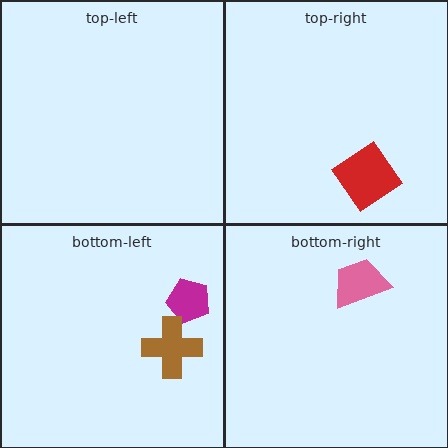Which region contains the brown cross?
The bottom-left region.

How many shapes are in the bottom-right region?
1.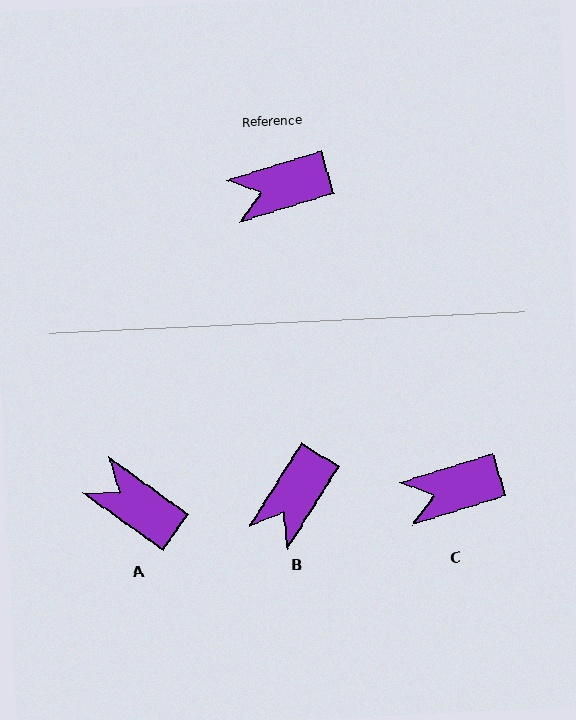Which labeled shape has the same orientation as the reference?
C.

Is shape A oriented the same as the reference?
No, it is off by about 52 degrees.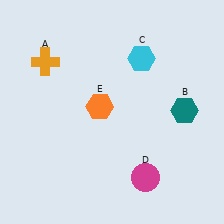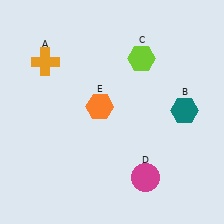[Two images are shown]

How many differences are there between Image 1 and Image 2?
There is 1 difference between the two images.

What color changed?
The hexagon (C) changed from cyan in Image 1 to lime in Image 2.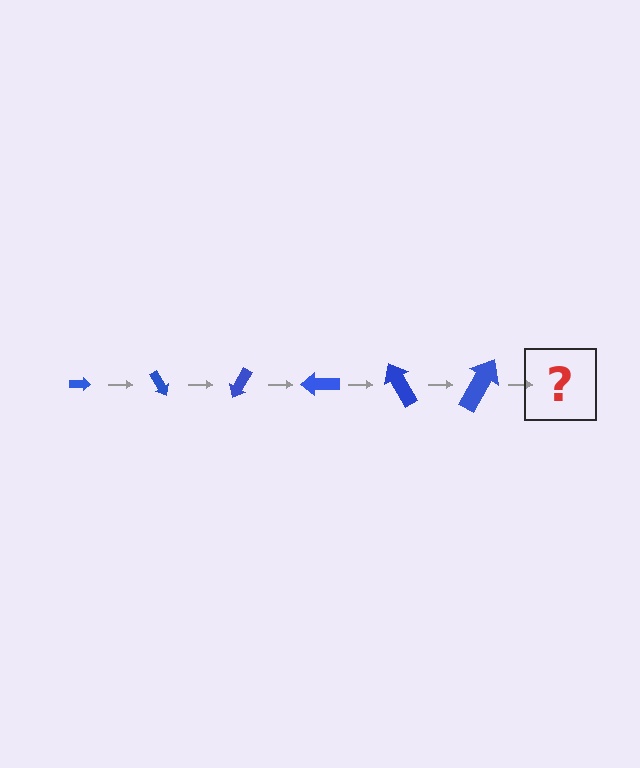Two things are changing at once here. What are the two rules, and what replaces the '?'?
The two rules are that the arrow grows larger each step and it rotates 60 degrees each step. The '?' should be an arrow, larger than the previous one and rotated 360 degrees from the start.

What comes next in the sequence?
The next element should be an arrow, larger than the previous one and rotated 360 degrees from the start.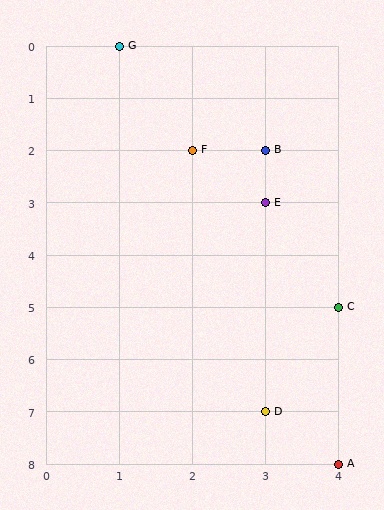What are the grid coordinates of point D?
Point D is at grid coordinates (3, 7).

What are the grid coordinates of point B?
Point B is at grid coordinates (3, 2).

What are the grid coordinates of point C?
Point C is at grid coordinates (4, 5).